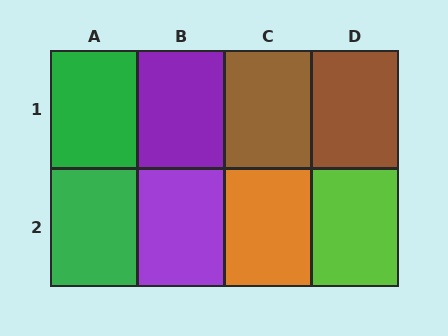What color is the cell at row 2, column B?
Purple.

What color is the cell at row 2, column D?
Lime.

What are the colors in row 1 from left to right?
Green, purple, brown, brown.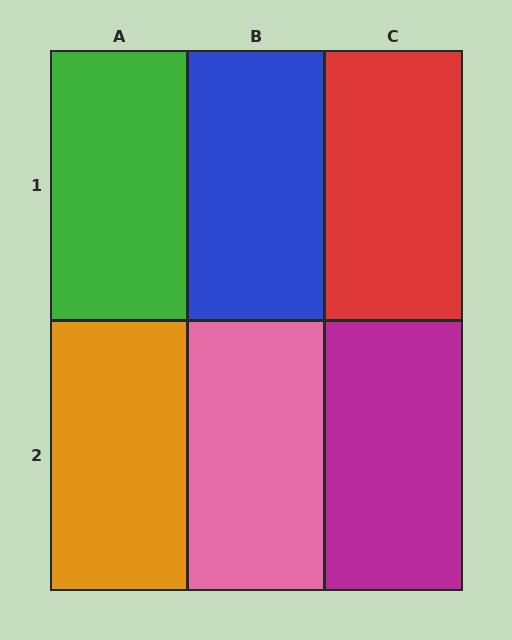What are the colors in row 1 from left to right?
Green, blue, red.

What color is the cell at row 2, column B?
Pink.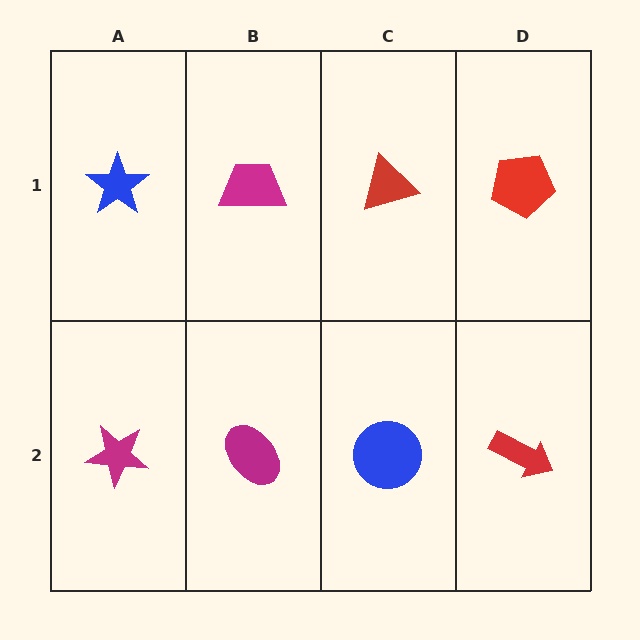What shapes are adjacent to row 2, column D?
A red pentagon (row 1, column D), a blue circle (row 2, column C).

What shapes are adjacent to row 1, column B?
A magenta ellipse (row 2, column B), a blue star (row 1, column A), a red triangle (row 1, column C).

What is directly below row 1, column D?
A red arrow.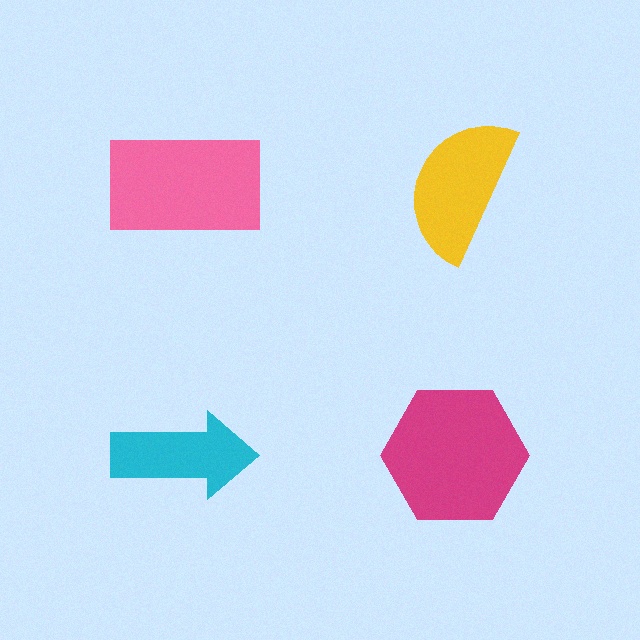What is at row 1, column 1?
A pink rectangle.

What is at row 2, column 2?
A magenta hexagon.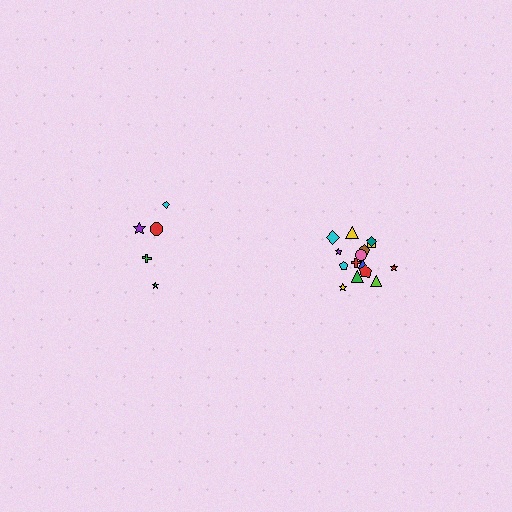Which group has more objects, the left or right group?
The right group.